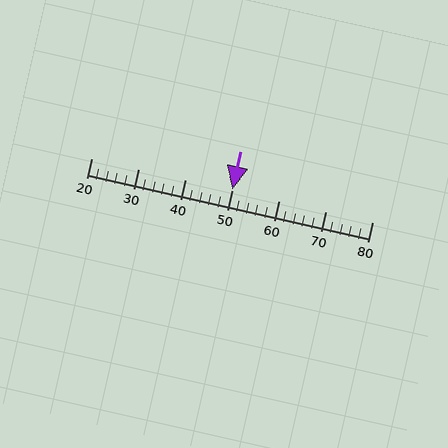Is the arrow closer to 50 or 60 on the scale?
The arrow is closer to 50.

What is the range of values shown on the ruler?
The ruler shows values from 20 to 80.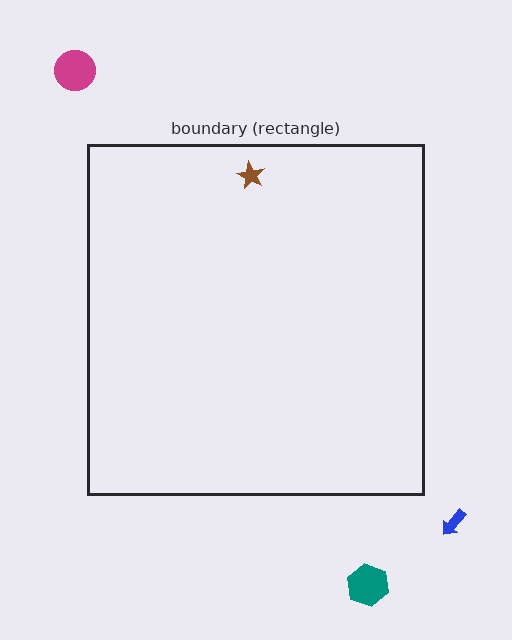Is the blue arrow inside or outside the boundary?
Outside.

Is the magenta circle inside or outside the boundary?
Outside.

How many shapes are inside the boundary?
1 inside, 3 outside.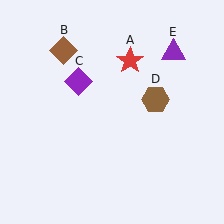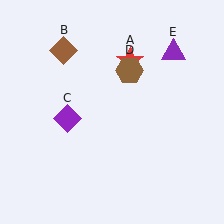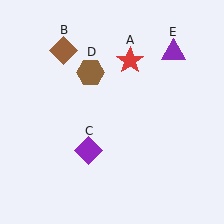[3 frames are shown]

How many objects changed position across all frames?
2 objects changed position: purple diamond (object C), brown hexagon (object D).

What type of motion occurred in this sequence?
The purple diamond (object C), brown hexagon (object D) rotated counterclockwise around the center of the scene.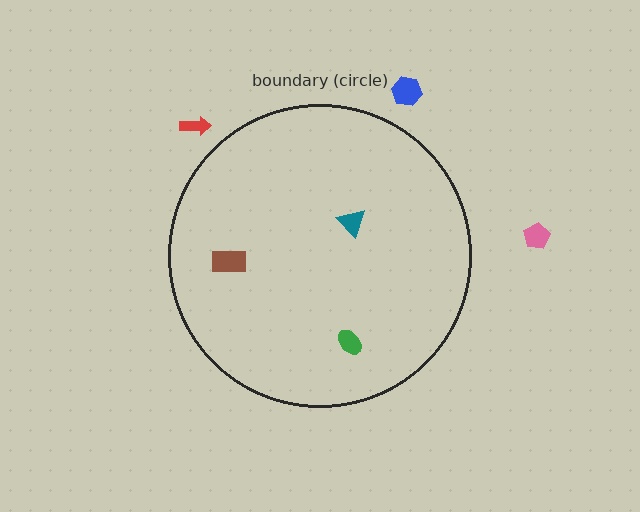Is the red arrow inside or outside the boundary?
Outside.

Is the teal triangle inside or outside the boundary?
Inside.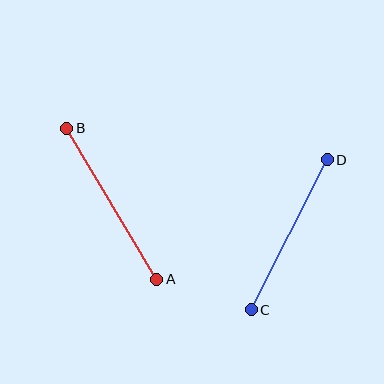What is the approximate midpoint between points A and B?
The midpoint is at approximately (112, 204) pixels.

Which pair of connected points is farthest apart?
Points A and B are farthest apart.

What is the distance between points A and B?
The distance is approximately 176 pixels.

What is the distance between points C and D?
The distance is approximately 168 pixels.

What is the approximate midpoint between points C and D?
The midpoint is at approximately (289, 235) pixels.